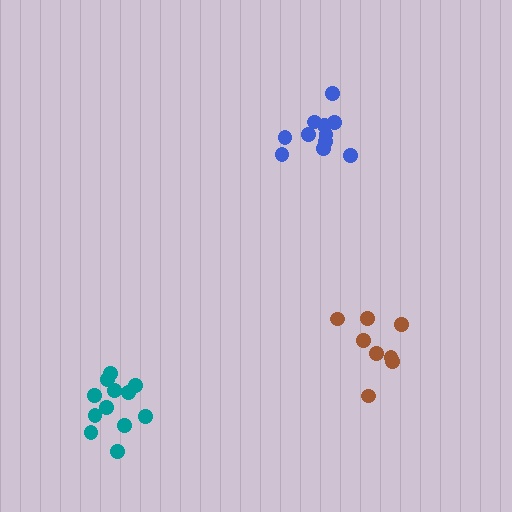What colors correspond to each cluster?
The clusters are colored: teal, blue, brown.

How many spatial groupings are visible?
There are 3 spatial groupings.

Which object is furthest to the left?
The teal cluster is leftmost.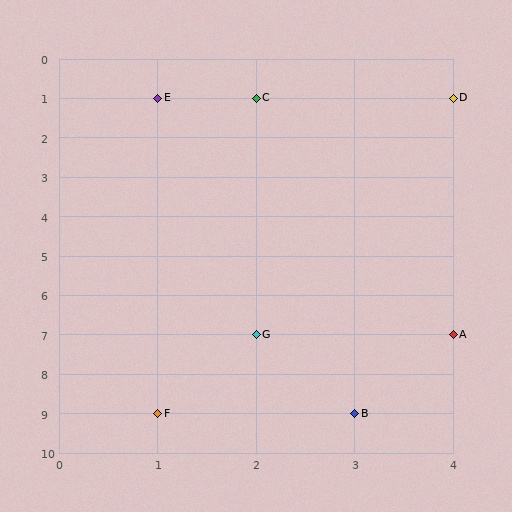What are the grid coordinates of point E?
Point E is at grid coordinates (1, 1).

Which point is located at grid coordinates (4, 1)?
Point D is at (4, 1).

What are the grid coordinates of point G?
Point G is at grid coordinates (2, 7).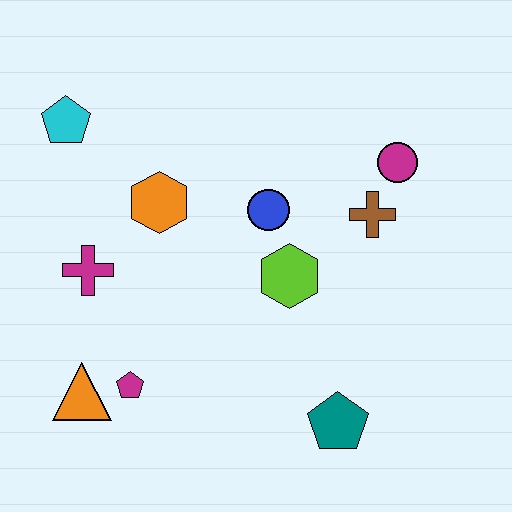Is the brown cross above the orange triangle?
Yes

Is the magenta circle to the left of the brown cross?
No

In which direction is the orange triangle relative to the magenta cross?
The orange triangle is below the magenta cross.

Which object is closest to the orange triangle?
The magenta pentagon is closest to the orange triangle.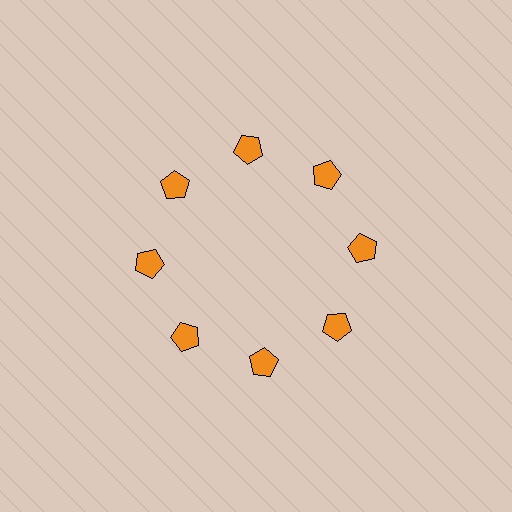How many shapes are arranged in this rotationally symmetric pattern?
There are 8 shapes, arranged in 8 groups of 1.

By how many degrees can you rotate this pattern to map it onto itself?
The pattern maps onto itself every 45 degrees of rotation.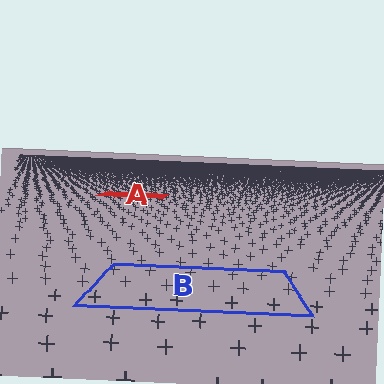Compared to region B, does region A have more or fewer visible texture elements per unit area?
Region A has more texture elements per unit area — they are packed more densely because it is farther away.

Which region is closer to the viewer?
Region B is closer. The texture elements there are larger and more spread out.